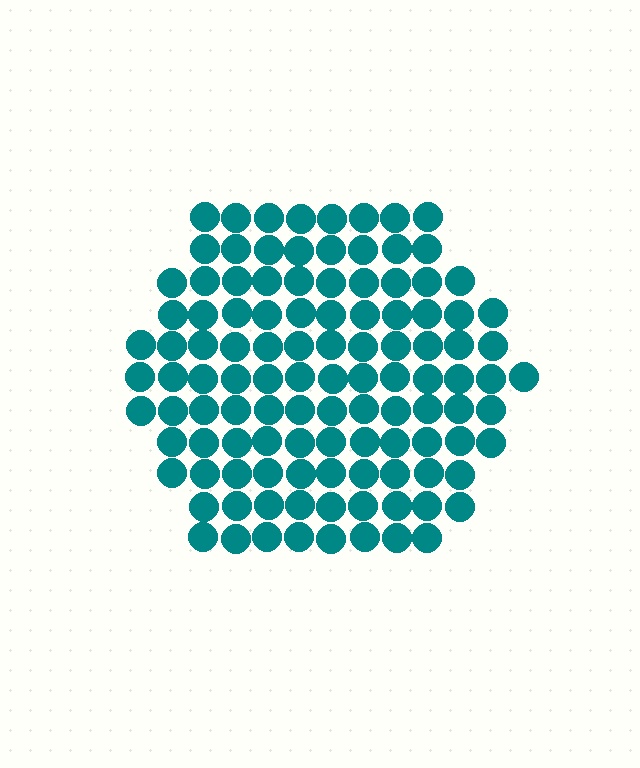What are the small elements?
The small elements are circles.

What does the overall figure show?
The overall figure shows a hexagon.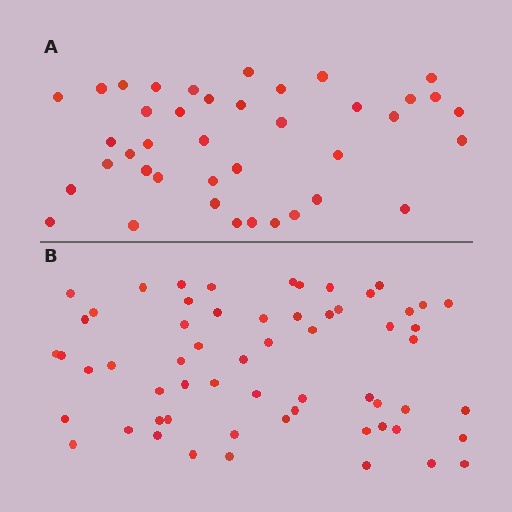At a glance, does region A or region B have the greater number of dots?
Region B (the bottom region) has more dots.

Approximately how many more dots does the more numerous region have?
Region B has approximately 20 more dots than region A.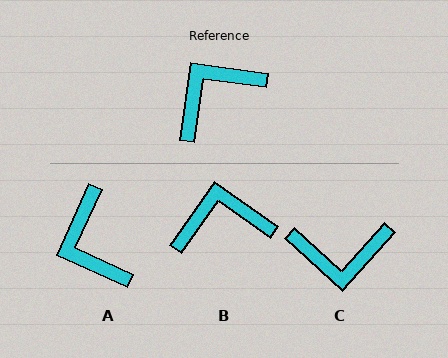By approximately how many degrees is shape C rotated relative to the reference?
Approximately 146 degrees counter-clockwise.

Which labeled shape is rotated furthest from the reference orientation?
C, about 146 degrees away.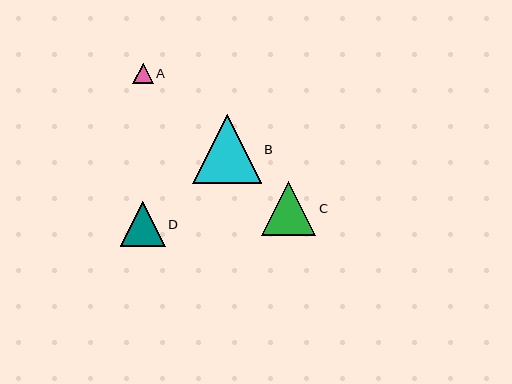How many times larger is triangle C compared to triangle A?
Triangle C is approximately 2.7 times the size of triangle A.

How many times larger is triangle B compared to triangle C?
Triangle B is approximately 1.3 times the size of triangle C.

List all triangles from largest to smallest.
From largest to smallest: B, C, D, A.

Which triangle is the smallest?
Triangle A is the smallest with a size of approximately 20 pixels.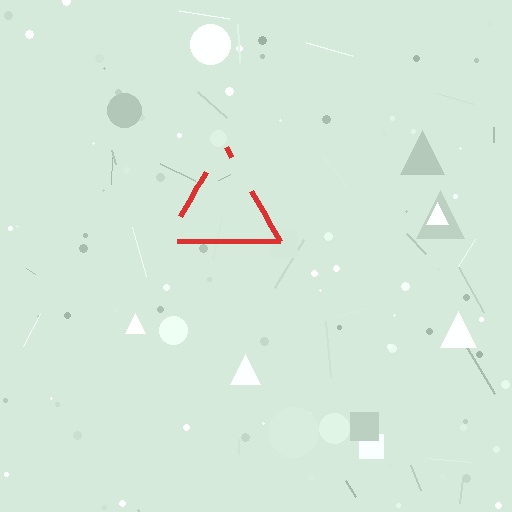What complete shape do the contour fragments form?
The contour fragments form a triangle.